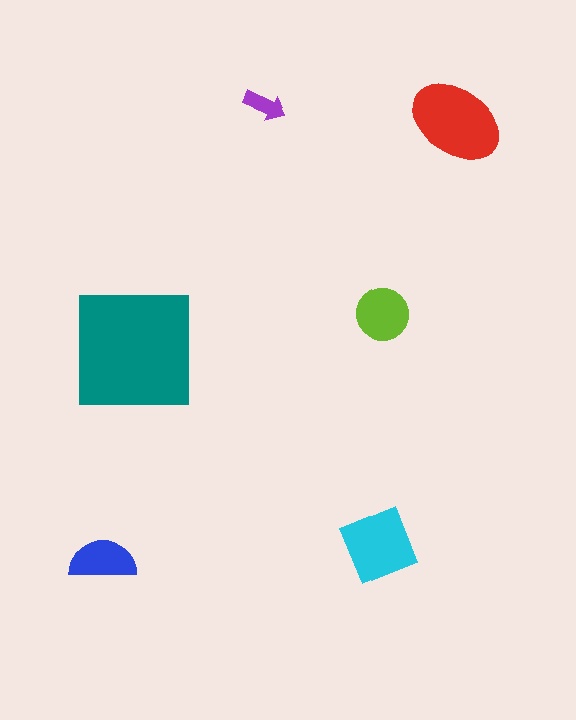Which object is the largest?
The teal square.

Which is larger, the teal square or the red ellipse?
The teal square.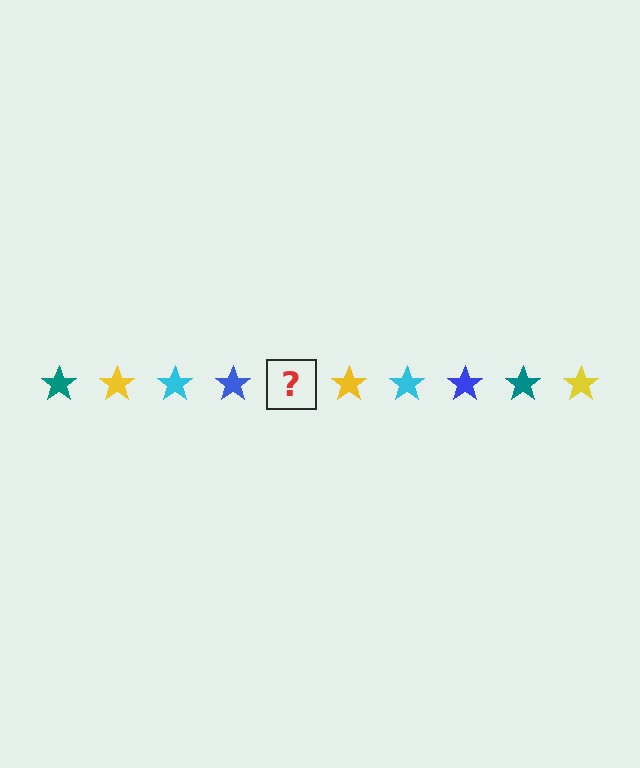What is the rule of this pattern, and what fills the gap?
The rule is that the pattern cycles through teal, yellow, cyan, blue stars. The gap should be filled with a teal star.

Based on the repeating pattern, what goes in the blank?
The blank should be a teal star.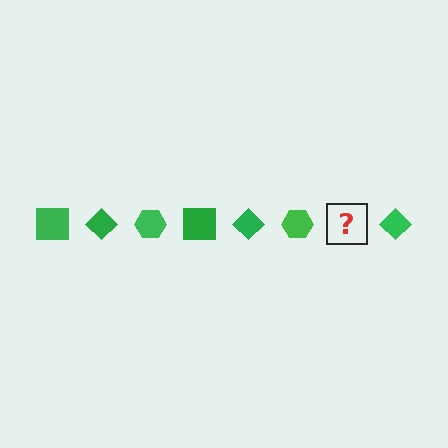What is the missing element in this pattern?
The missing element is a green square.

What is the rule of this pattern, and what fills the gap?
The rule is that the pattern cycles through square, diamond, hexagon shapes in green. The gap should be filled with a green square.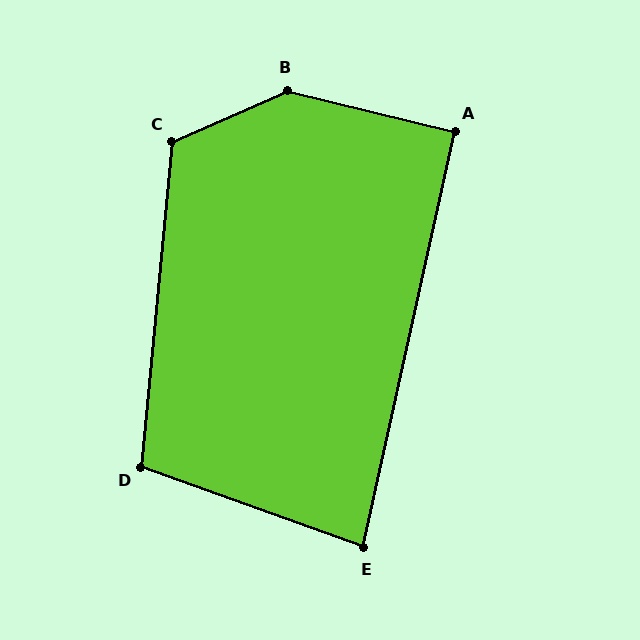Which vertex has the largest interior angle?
B, at approximately 142 degrees.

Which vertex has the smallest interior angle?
E, at approximately 82 degrees.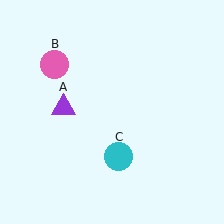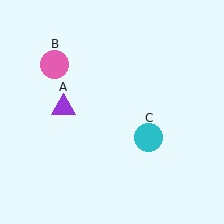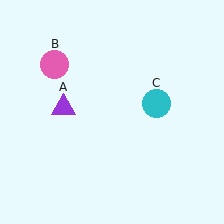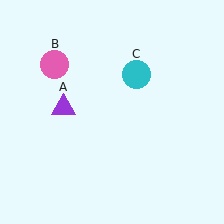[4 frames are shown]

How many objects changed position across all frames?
1 object changed position: cyan circle (object C).